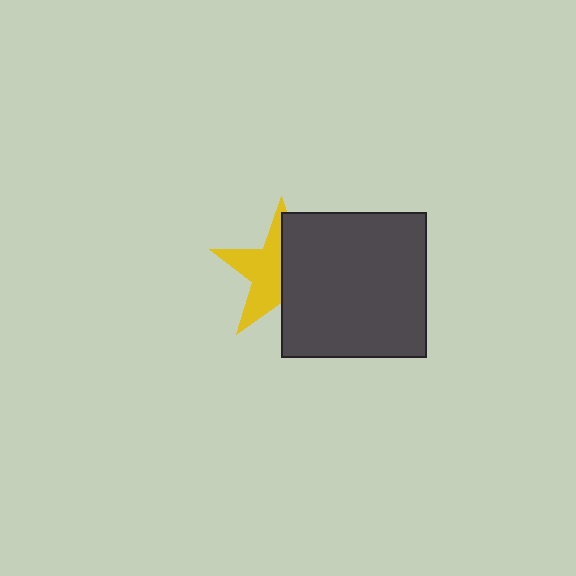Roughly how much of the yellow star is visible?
About half of it is visible (roughly 51%).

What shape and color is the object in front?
The object in front is a dark gray square.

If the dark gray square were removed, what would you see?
You would see the complete yellow star.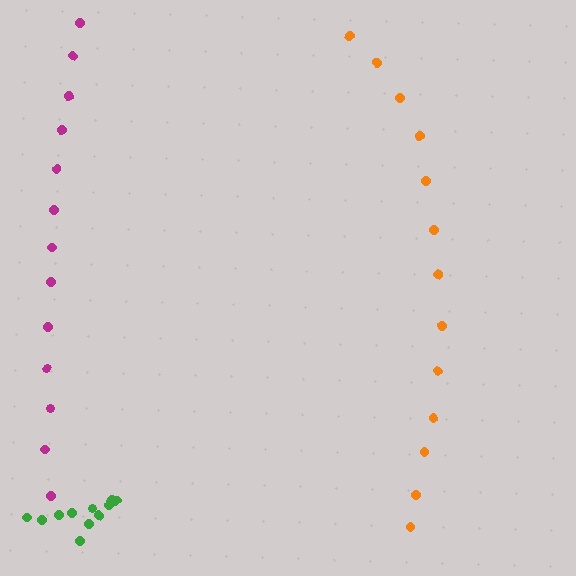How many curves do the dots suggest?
There are 3 distinct paths.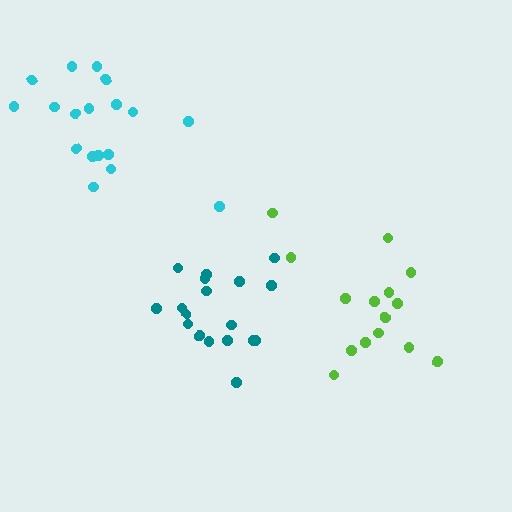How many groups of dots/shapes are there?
There are 3 groups.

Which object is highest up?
The cyan cluster is topmost.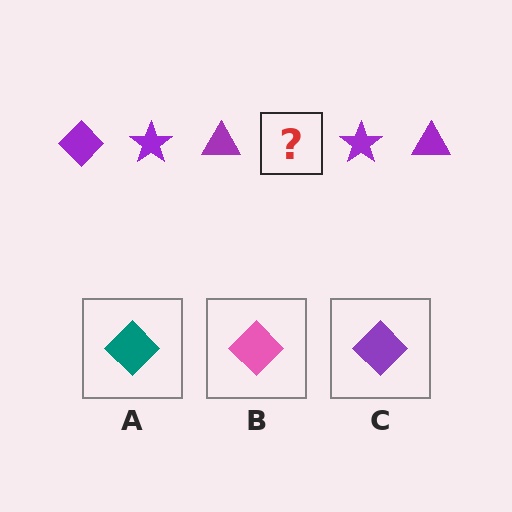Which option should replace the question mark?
Option C.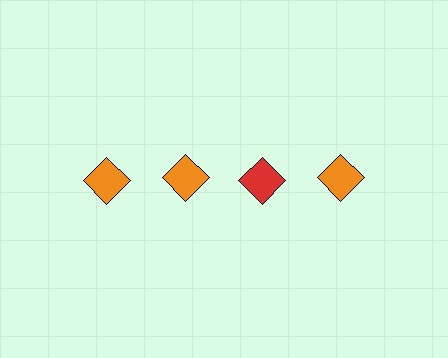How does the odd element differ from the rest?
It has a different color: red instead of orange.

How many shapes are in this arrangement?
There are 4 shapes arranged in a grid pattern.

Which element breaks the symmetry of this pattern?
The red diamond in the top row, center column breaks the symmetry. All other shapes are orange diamonds.